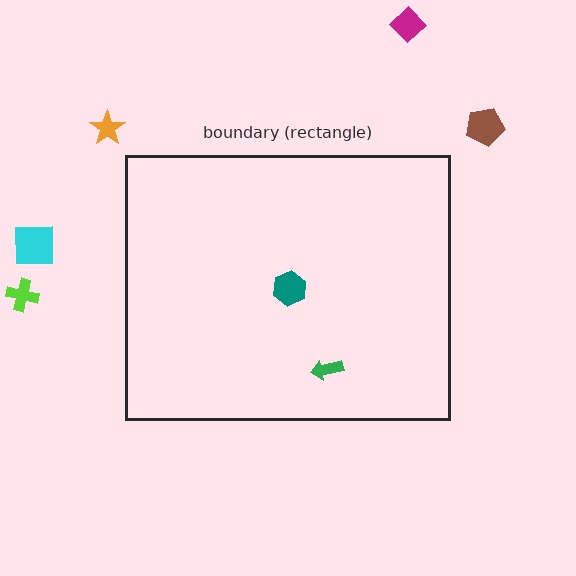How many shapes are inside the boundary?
2 inside, 5 outside.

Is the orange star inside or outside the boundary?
Outside.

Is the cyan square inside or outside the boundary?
Outside.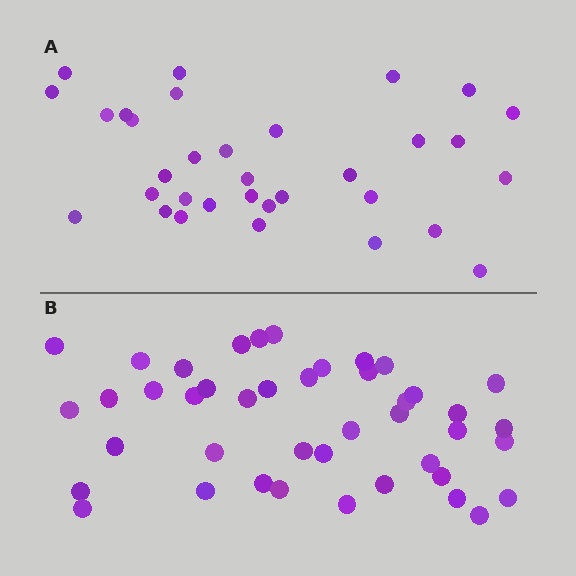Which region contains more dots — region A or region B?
Region B (the bottom region) has more dots.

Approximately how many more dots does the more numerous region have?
Region B has roughly 10 or so more dots than region A.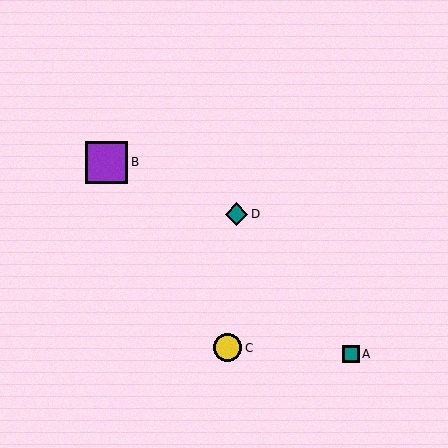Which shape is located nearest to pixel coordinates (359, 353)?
The teal square (labeled A) at (351, 354) is nearest to that location.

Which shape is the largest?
The purple square (labeled B) is the largest.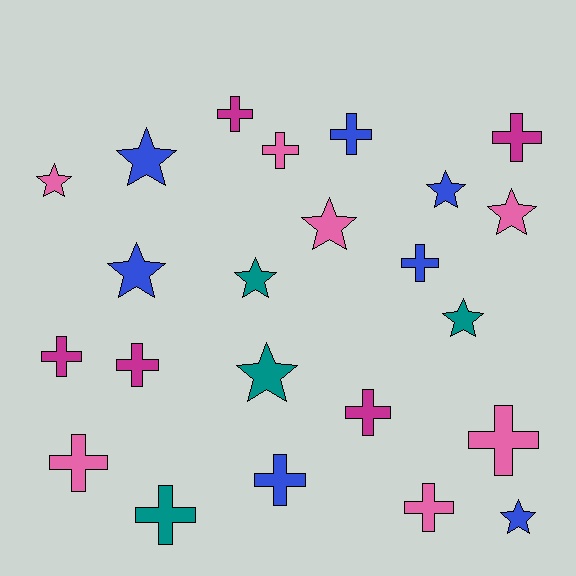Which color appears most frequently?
Blue, with 7 objects.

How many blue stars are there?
There are 4 blue stars.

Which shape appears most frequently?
Cross, with 13 objects.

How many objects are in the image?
There are 23 objects.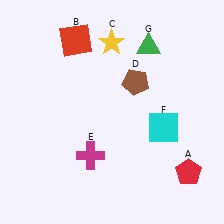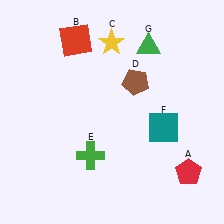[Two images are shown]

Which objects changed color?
E changed from magenta to green. F changed from cyan to teal.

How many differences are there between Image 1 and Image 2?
There are 2 differences between the two images.